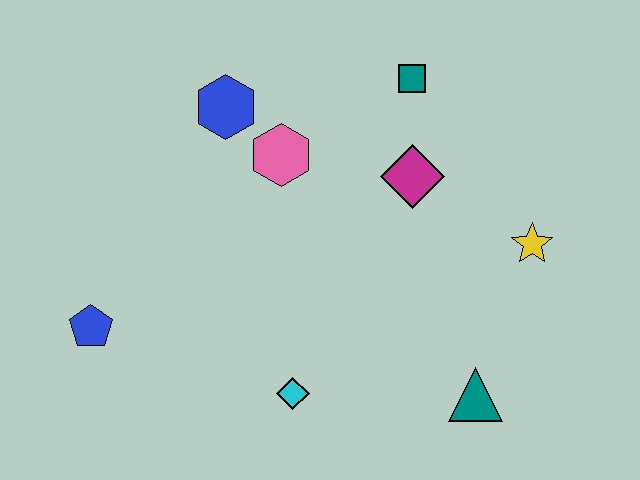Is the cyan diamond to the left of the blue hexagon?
No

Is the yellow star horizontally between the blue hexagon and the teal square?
No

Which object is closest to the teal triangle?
The yellow star is closest to the teal triangle.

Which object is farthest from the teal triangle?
The blue pentagon is farthest from the teal triangle.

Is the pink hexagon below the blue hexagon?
Yes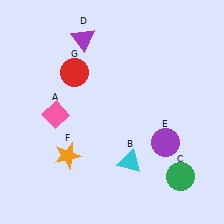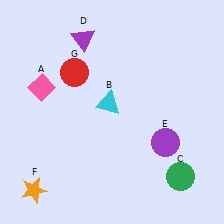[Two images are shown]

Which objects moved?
The objects that moved are: the pink diamond (A), the cyan triangle (B), the orange star (F).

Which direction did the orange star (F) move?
The orange star (F) moved down.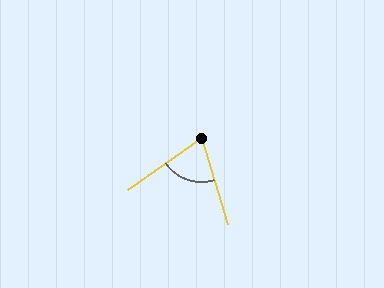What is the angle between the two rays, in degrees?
Approximately 72 degrees.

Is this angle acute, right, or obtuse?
It is acute.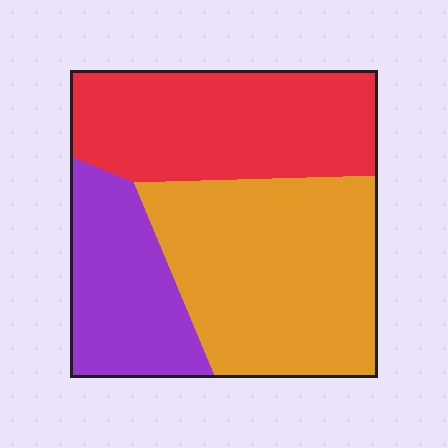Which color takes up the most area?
Orange, at roughly 45%.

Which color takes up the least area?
Purple, at roughly 20%.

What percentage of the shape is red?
Red takes up between a third and a half of the shape.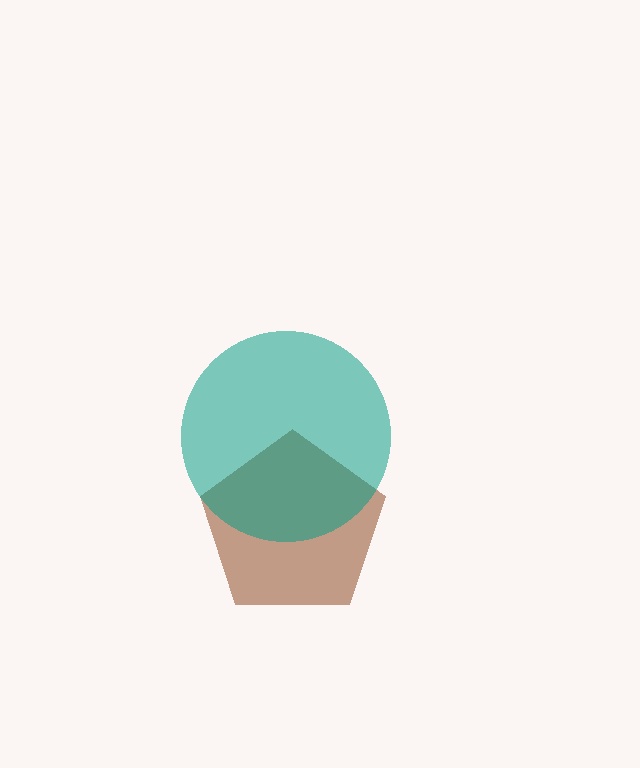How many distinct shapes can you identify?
There are 2 distinct shapes: a brown pentagon, a teal circle.